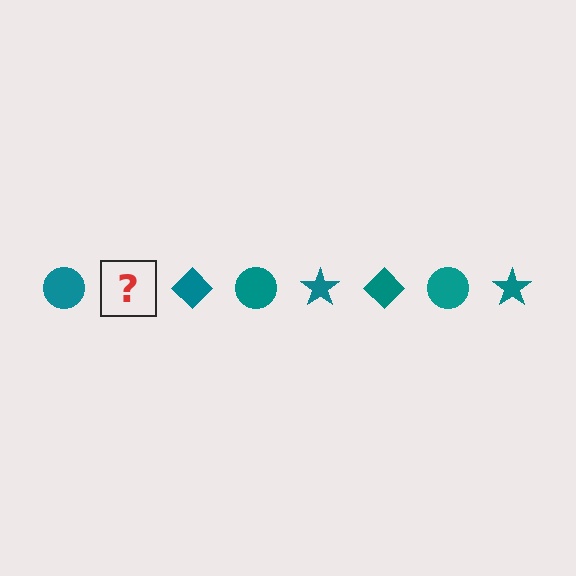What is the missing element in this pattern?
The missing element is a teal star.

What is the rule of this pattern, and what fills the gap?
The rule is that the pattern cycles through circle, star, diamond shapes in teal. The gap should be filled with a teal star.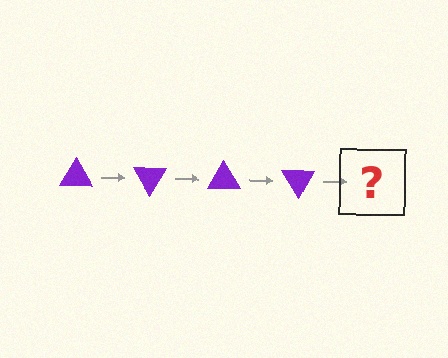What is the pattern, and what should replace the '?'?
The pattern is that the triangle rotates 60 degrees each step. The '?' should be a purple triangle rotated 240 degrees.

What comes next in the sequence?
The next element should be a purple triangle rotated 240 degrees.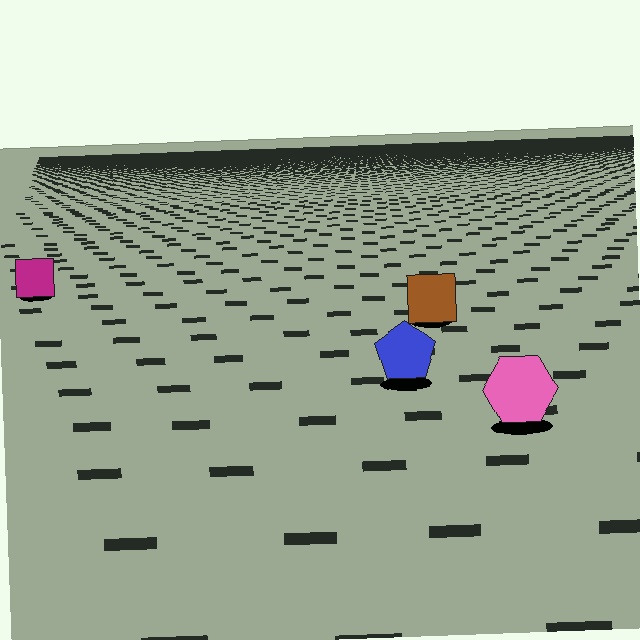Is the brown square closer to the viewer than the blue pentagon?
No. The blue pentagon is closer — you can tell from the texture gradient: the ground texture is coarser near it.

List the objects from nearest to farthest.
From nearest to farthest: the pink hexagon, the blue pentagon, the brown square, the magenta square.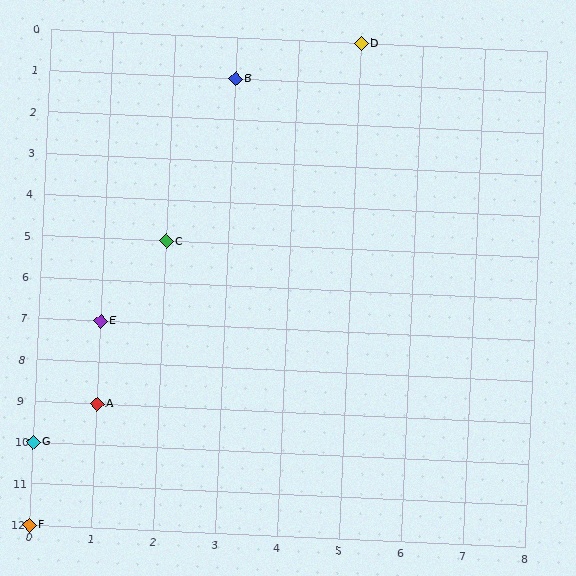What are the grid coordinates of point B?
Point B is at grid coordinates (3, 1).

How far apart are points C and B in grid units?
Points C and B are 1 column and 4 rows apart (about 4.1 grid units diagonally).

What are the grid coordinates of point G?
Point G is at grid coordinates (0, 10).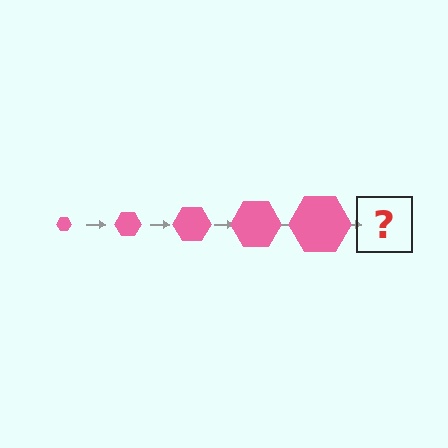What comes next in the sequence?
The next element should be a pink hexagon, larger than the previous one.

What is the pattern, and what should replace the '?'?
The pattern is that the hexagon gets progressively larger each step. The '?' should be a pink hexagon, larger than the previous one.